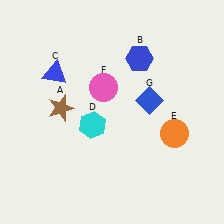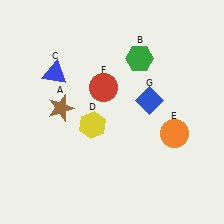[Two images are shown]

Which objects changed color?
B changed from blue to green. D changed from cyan to yellow. F changed from pink to red.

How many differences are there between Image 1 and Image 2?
There are 3 differences between the two images.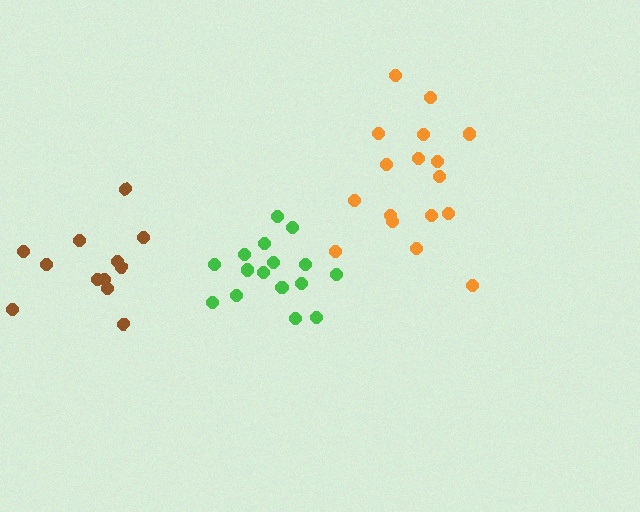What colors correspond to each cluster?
The clusters are colored: orange, green, brown.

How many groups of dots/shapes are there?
There are 3 groups.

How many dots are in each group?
Group 1: 17 dots, Group 2: 16 dots, Group 3: 12 dots (45 total).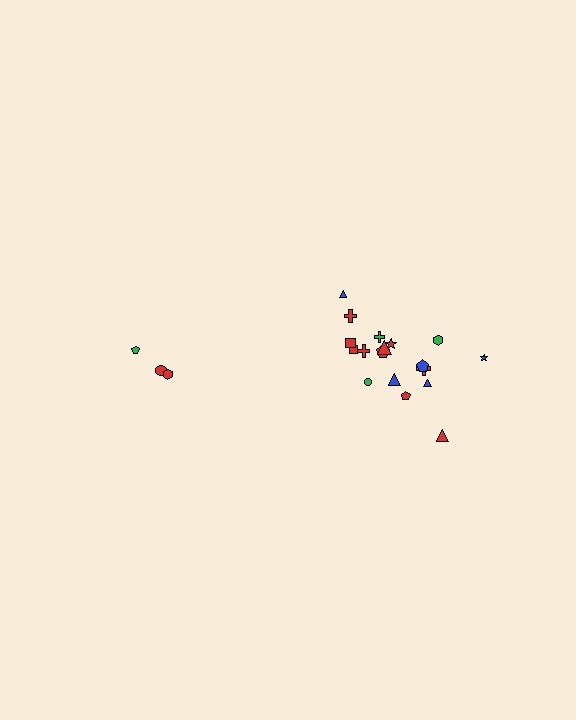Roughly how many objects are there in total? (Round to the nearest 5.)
Roughly 20 objects in total.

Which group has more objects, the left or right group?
The right group.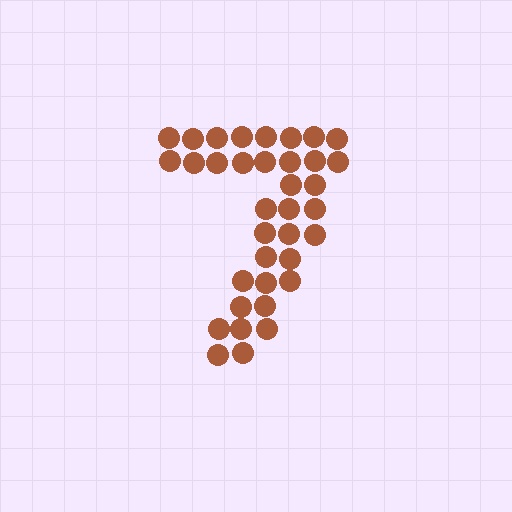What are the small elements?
The small elements are circles.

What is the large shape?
The large shape is the digit 7.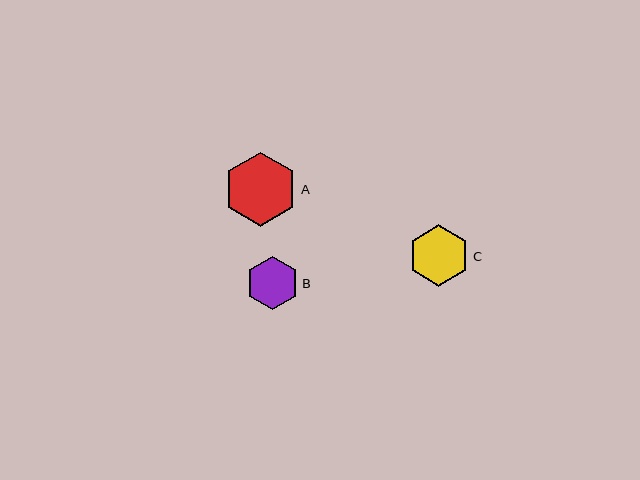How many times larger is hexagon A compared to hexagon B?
Hexagon A is approximately 1.4 times the size of hexagon B.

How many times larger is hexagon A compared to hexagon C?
Hexagon A is approximately 1.2 times the size of hexagon C.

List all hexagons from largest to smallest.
From largest to smallest: A, C, B.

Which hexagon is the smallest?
Hexagon B is the smallest with a size of approximately 53 pixels.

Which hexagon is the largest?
Hexagon A is the largest with a size of approximately 74 pixels.